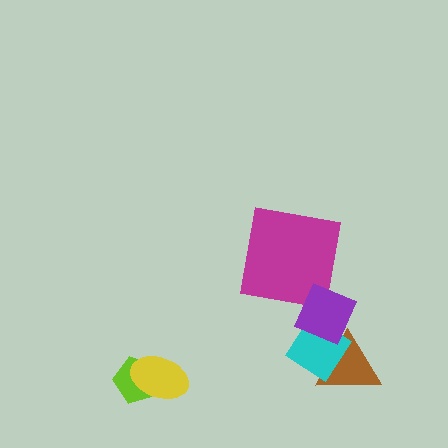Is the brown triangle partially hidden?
Yes, it is partially covered by another shape.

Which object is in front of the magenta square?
The purple diamond is in front of the magenta square.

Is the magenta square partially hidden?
Yes, it is partially covered by another shape.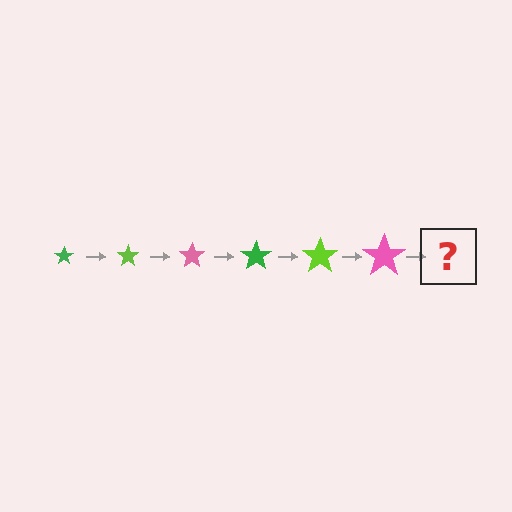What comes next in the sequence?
The next element should be a green star, larger than the previous one.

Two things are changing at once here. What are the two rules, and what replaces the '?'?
The two rules are that the star grows larger each step and the color cycles through green, lime, and pink. The '?' should be a green star, larger than the previous one.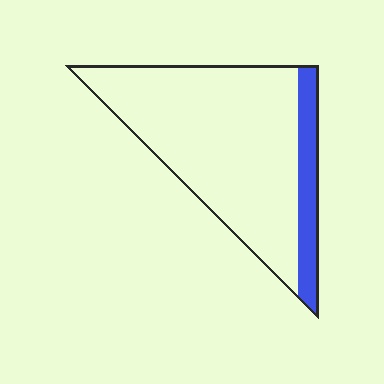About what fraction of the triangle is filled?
About one sixth (1/6).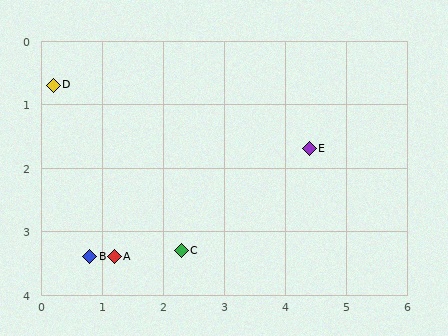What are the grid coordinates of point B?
Point B is at approximately (0.8, 3.4).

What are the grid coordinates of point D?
Point D is at approximately (0.2, 0.7).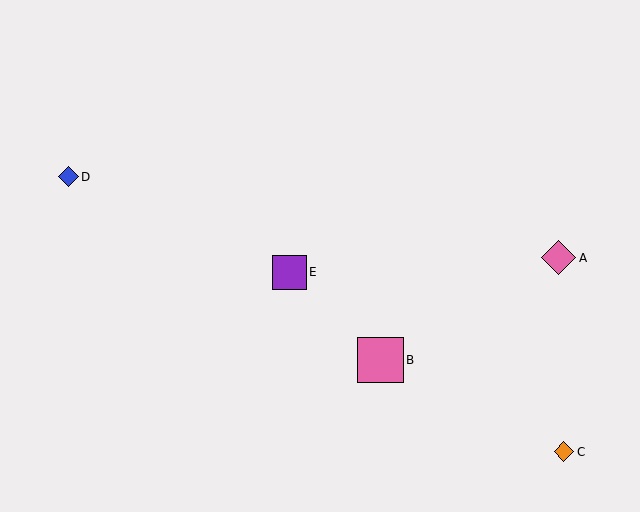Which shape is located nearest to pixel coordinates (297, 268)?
The purple square (labeled E) at (289, 272) is nearest to that location.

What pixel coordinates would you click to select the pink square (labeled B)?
Click at (380, 360) to select the pink square B.